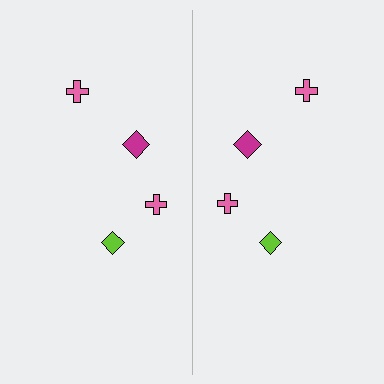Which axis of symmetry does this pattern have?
The pattern has a vertical axis of symmetry running through the center of the image.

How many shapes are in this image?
There are 8 shapes in this image.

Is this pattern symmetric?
Yes, this pattern has bilateral (reflection) symmetry.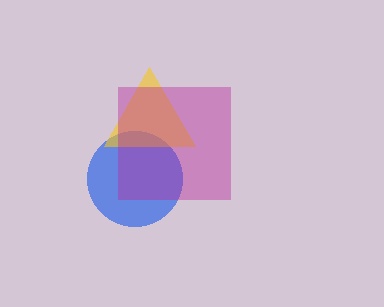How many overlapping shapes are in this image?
There are 3 overlapping shapes in the image.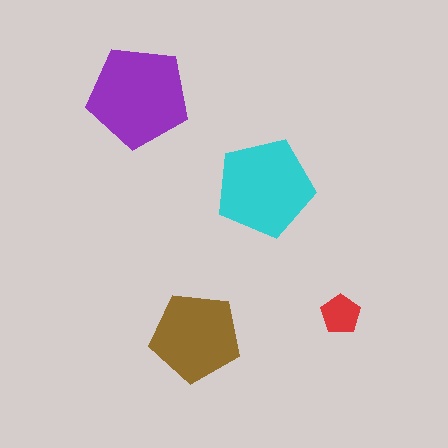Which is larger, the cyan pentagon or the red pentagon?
The cyan one.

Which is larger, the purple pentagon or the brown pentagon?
The purple one.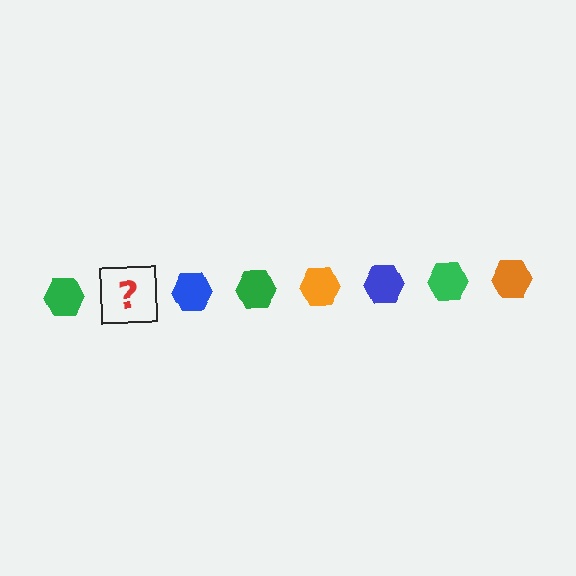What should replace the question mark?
The question mark should be replaced with an orange hexagon.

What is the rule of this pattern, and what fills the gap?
The rule is that the pattern cycles through green, orange, blue hexagons. The gap should be filled with an orange hexagon.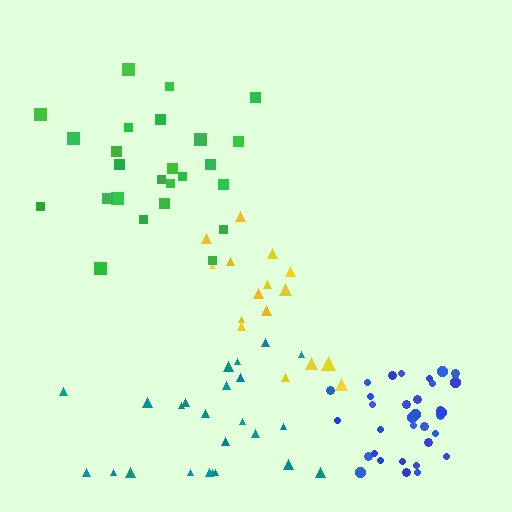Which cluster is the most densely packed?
Blue.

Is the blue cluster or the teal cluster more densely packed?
Blue.